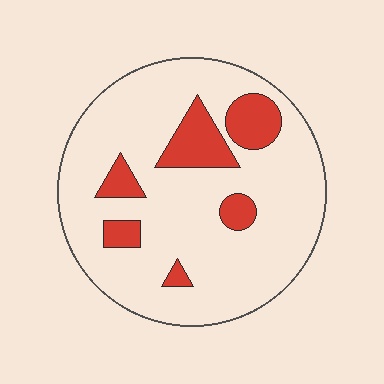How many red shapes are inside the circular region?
6.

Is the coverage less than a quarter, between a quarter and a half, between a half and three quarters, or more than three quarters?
Less than a quarter.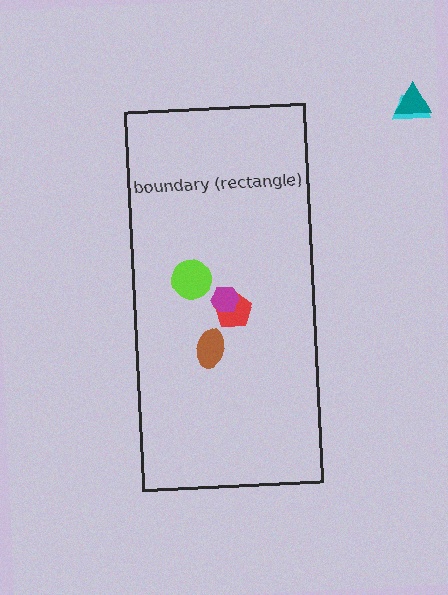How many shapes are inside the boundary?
4 inside, 2 outside.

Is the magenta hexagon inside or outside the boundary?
Inside.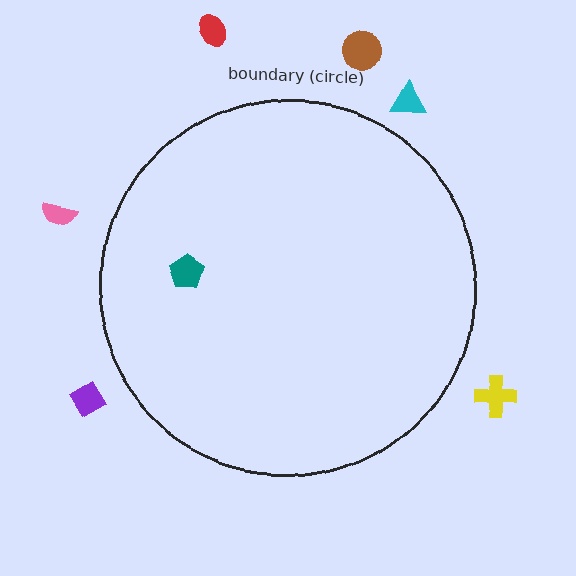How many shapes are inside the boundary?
1 inside, 6 outside.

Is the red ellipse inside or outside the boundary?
Outside.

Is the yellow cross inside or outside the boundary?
Outside.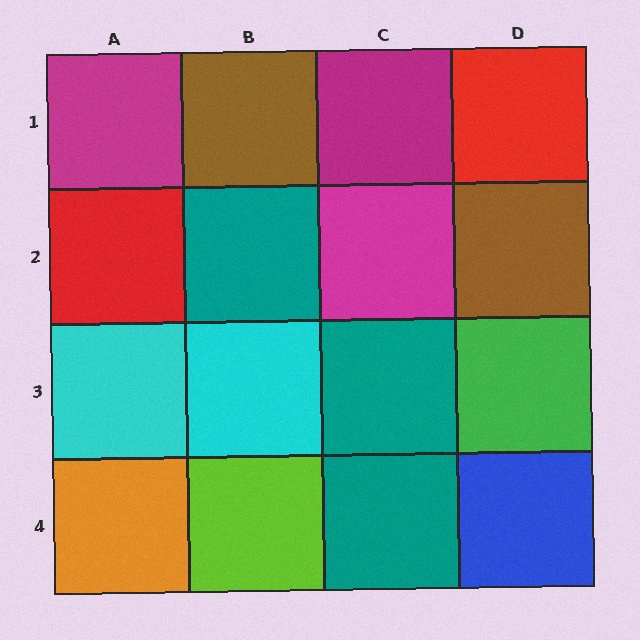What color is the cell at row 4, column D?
Blue.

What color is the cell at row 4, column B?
Lime.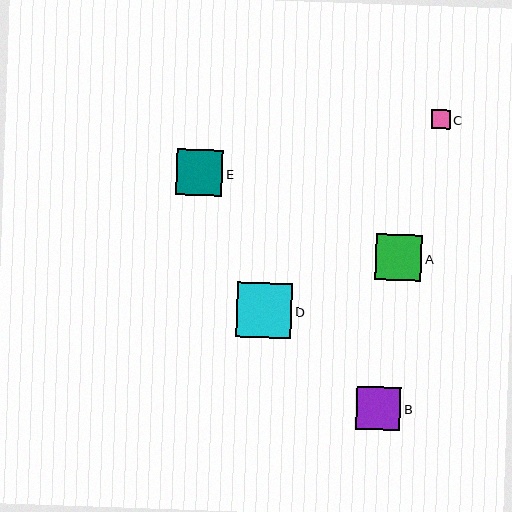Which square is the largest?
Square D is the largest with a size of approximately 55 pixels.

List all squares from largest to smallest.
From largest to smallest: D, E, A, B, C.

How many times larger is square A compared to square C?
Square A is approximately 2.4 times the size of square C.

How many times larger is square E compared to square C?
Square E is approximately 2.4 times the size of square C.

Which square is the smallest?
Square C is the smallest with a size of approximately 19 pixels.